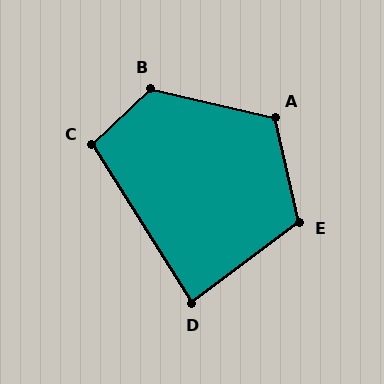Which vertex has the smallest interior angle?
D, at approximately 85 degrees.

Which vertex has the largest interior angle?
B, at approximately 124 degrees.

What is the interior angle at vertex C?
Approximately 101 degrees (obtuse).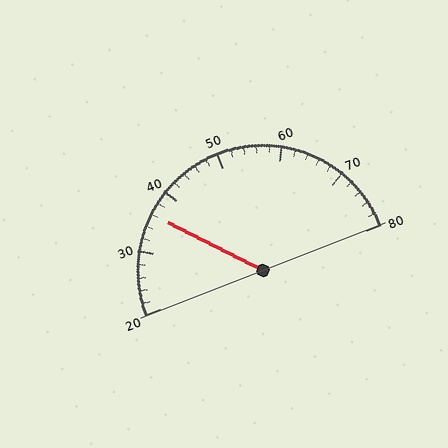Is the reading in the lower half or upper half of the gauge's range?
The reading is in the lower half of the range (20 to 80).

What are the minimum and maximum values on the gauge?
The gauge ranges from 20 to 80.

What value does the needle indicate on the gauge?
The needle indicates approximately 36.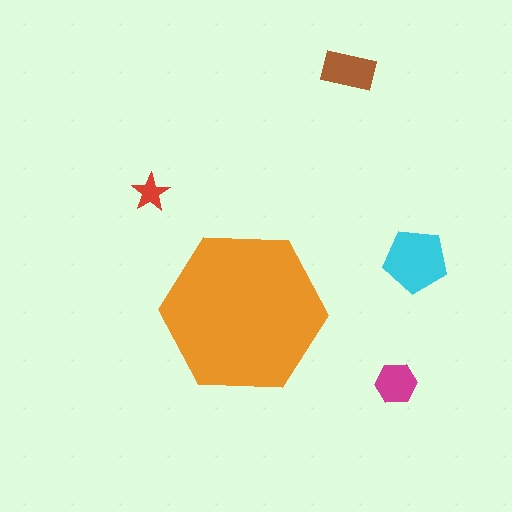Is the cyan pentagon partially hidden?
No, the cyan pentagon is fully visible.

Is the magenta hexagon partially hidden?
No, the magenta hexagon is fully visible.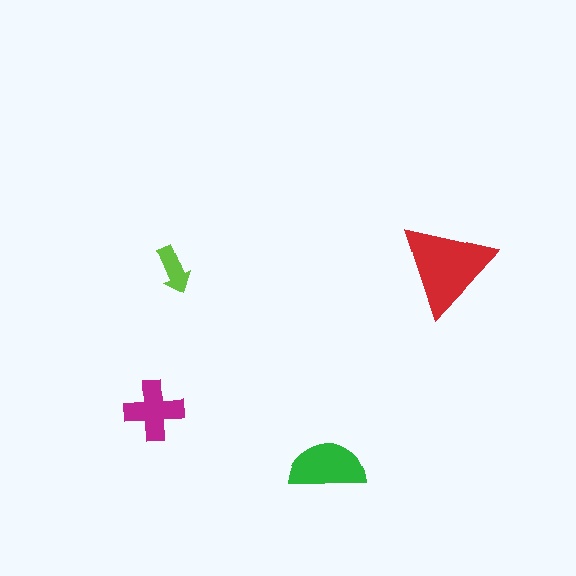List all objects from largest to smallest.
The red triangle, the green semicircle, the magenta cross, the lime arrow.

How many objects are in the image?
There are 4 objects in the image.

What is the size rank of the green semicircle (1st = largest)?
2nd.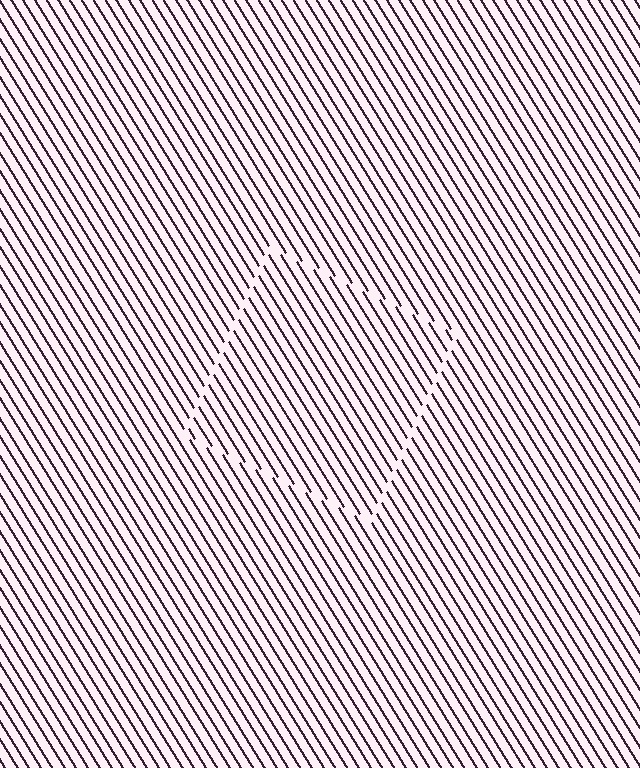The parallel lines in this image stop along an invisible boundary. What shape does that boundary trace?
An illusory square. The interior of the shape contains the same grating, shifted by half a period — the contour is defined by the phase discontinuity where line-ends from the inner and outer gratings abut.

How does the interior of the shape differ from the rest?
The interior of the shape contains the same grating, shifted by half a period — the contour is defined by the phase discontinuity where line-ends from the inner and outer gratings abut.